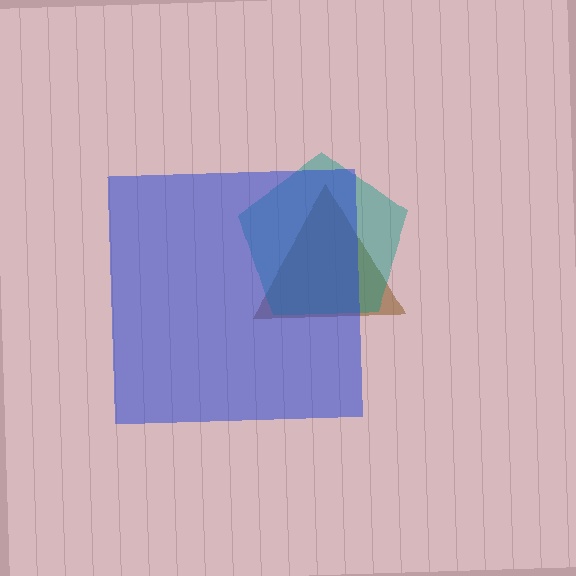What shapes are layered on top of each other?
The layered shapes are: a brown triangle, a teal pentagon, a blue square.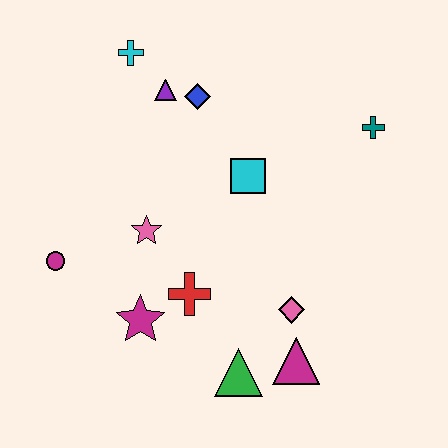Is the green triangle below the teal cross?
Yes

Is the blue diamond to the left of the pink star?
No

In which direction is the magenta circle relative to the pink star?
The magenta circle is to the left of the pink star.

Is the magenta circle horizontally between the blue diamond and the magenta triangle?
No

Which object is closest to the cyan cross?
The purple triangle is closest to the cyan cross.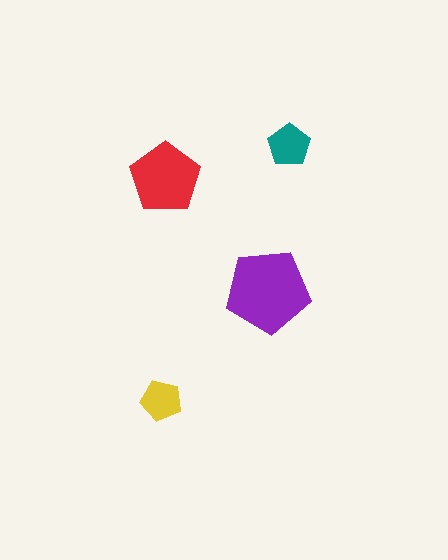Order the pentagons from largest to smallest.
the purple one, the red one, the teal one, the yellow one.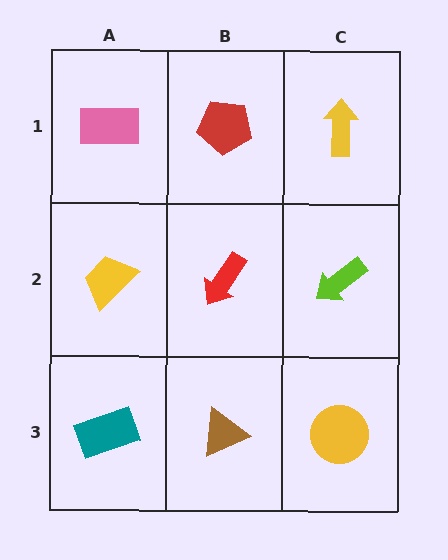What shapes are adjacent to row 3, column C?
A lime arrow (row 2, column C), a brown triangle (row 3, column B).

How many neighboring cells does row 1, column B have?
3.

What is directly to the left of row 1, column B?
A pink rectangle.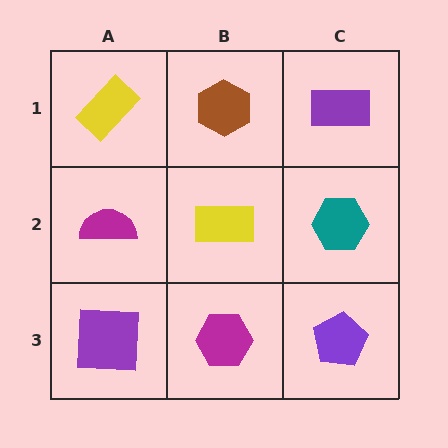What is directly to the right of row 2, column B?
A teal hexagon.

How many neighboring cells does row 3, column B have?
3.